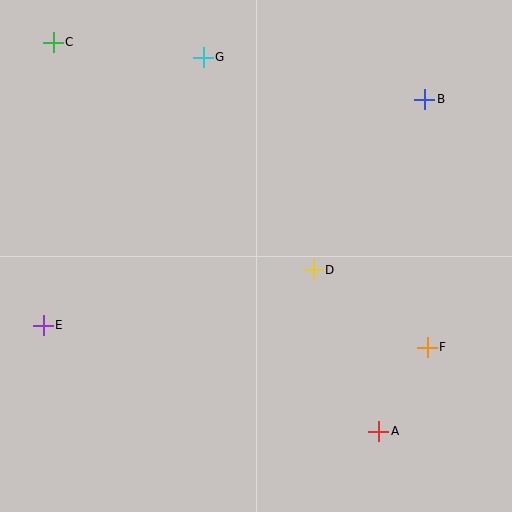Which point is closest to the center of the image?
Point D at (313, 270) is closest to the center.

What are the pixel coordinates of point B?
Point B is at (425, 99).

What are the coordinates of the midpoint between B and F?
The midpoint between B and F is at (426, 223).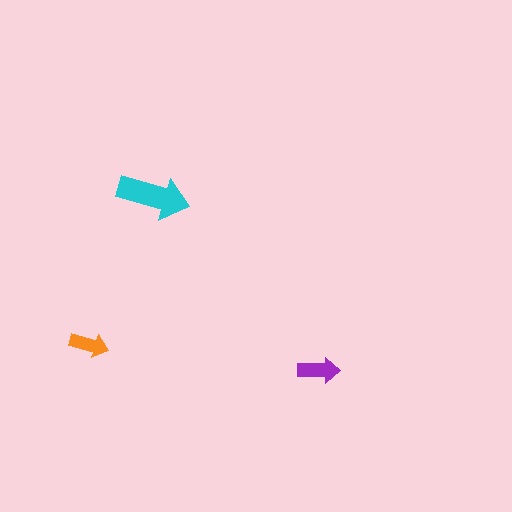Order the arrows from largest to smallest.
the cyan one, the purple one, the orange one.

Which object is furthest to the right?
The purple arrow is rightmost.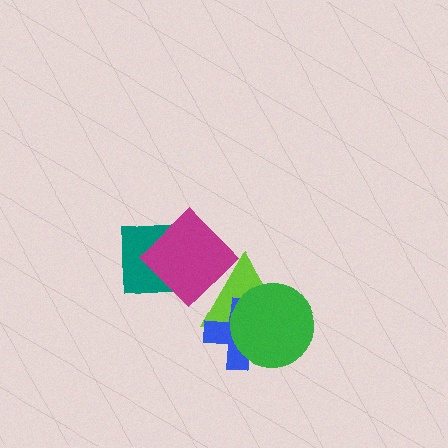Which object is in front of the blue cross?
The green circle is in front of the blue cross.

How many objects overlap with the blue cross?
2 objects overlap with the blue cross.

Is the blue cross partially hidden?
Yes, it is partially covered by another shape.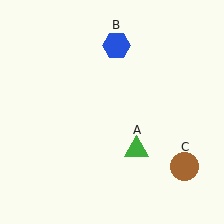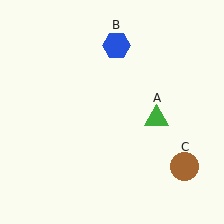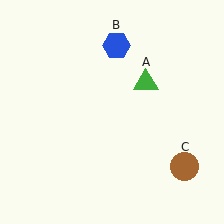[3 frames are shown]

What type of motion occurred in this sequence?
The green triangle (object A) rotated counterclockwise around the center of the scene.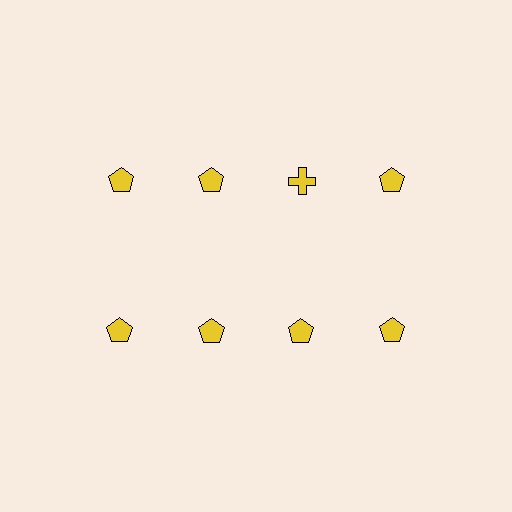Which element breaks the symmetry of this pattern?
The yellow cross in the top row, center column breaks the symmetry. All other shapes are yellow pentagons.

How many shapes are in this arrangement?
There are 8 shapes arranged in a grid pattern.